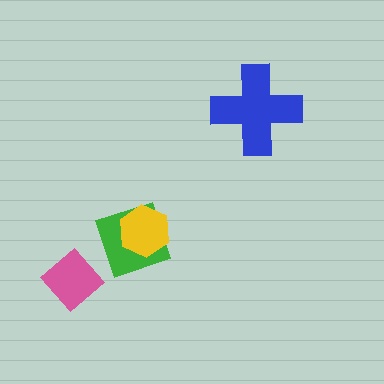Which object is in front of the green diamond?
The yellow hexagon is in front of the green diamond.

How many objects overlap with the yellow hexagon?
1 object overlaps with the yellow hexagon.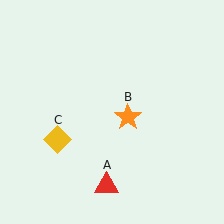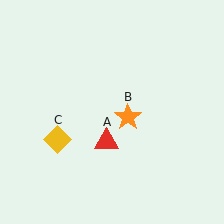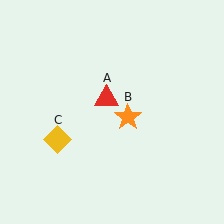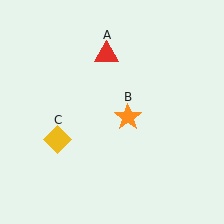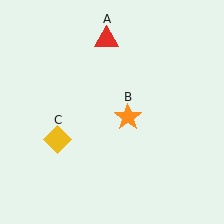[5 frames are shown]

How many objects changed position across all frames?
1 object changed position: red triangle (object A).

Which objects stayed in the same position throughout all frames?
Orange star (object B) and yellow diamond (object C) remained stationary.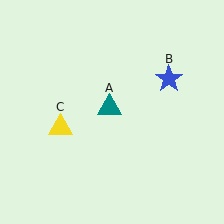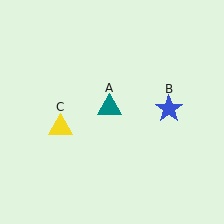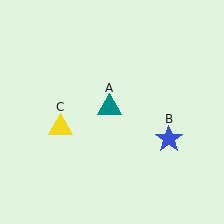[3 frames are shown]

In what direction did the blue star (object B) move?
The blue star (object B) moved down.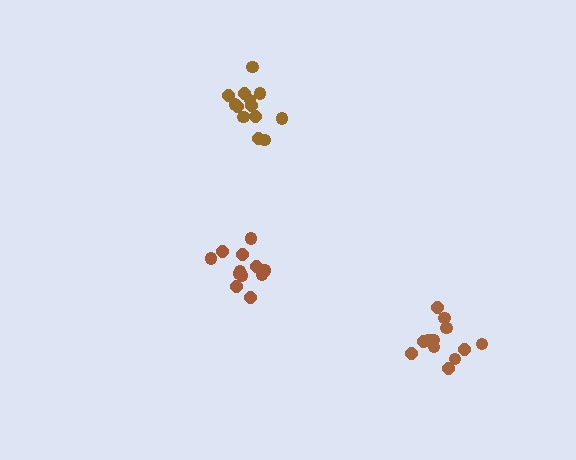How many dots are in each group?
Group 1: 13 dots, Group 2: 12 dots, Group 3: 12 dots (37 total).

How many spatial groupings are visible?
There are 3 spatial groupings.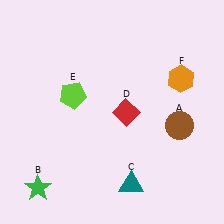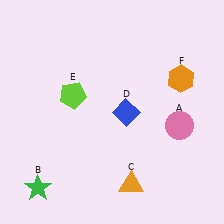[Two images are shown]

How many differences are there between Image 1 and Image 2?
There are 3 differences between the two images.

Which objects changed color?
A changed from brown to pink. C changed from teal to orange. D changed from red to blue.